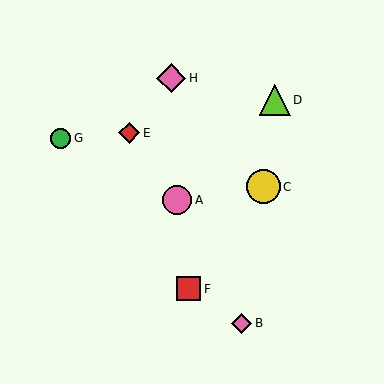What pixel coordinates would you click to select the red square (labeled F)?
Click at (189, 289) to select the red square F.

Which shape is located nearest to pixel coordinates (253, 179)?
The yellow circle (labeled C) at (263, 187) is nearest to that location.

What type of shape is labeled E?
Shape E is a red diamond.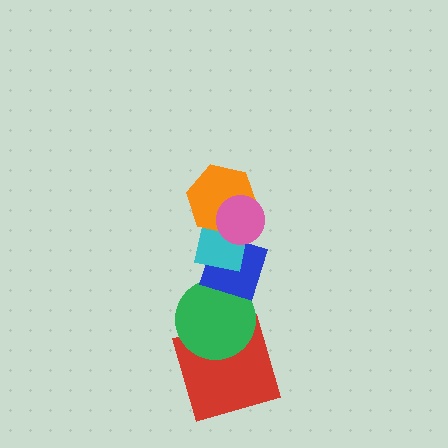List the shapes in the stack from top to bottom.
From top to bottom: the pink circle, the orange hexagon, the cyan square, the blue diamond, the green circle, the red square.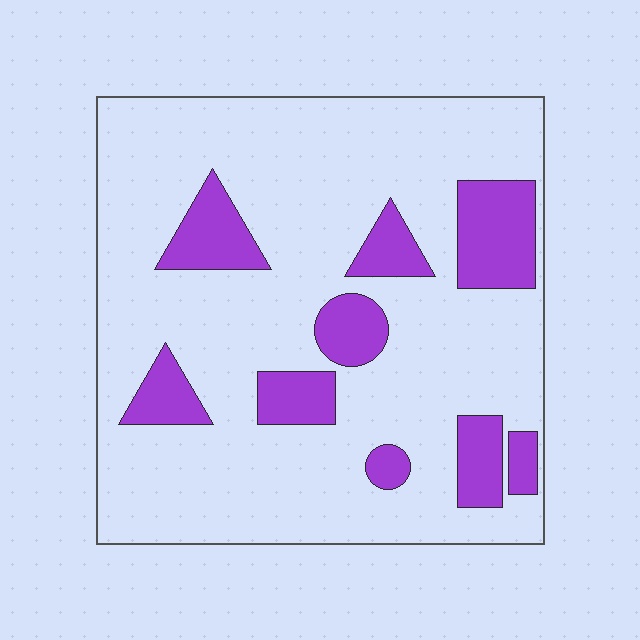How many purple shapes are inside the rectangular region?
9.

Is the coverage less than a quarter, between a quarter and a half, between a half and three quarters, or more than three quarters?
Less than a quarter.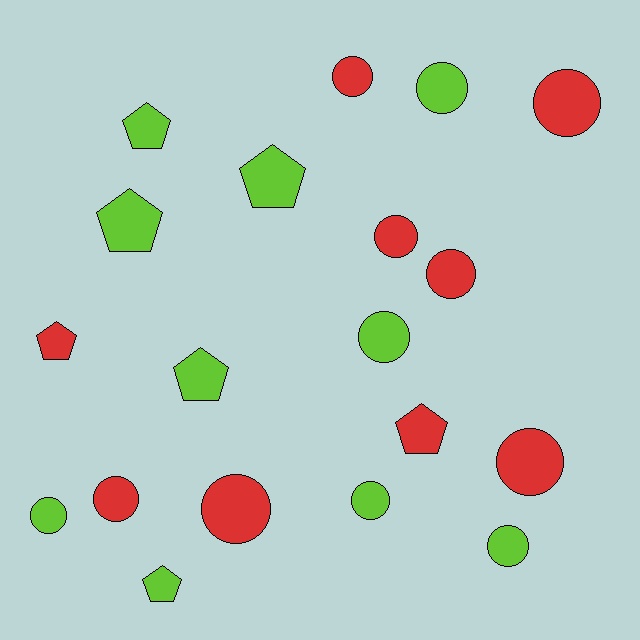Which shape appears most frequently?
Circle, with 12 objects.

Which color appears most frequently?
Lime, with 10 objects.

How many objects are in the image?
There are 19 objects.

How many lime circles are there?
There are 5 lime circles.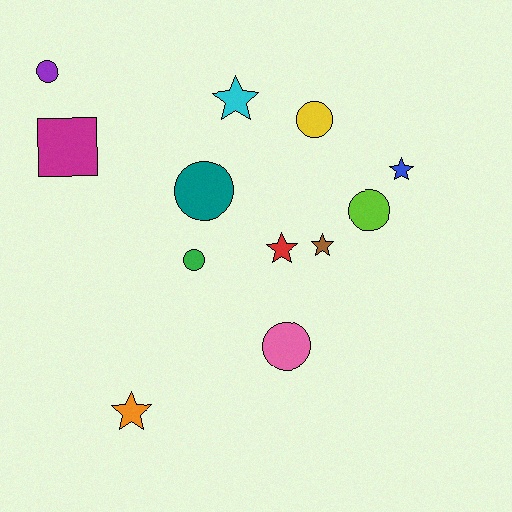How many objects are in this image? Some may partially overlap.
There are 12 objects.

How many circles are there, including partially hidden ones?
There are 6 circles.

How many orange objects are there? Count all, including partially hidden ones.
There is 1 orange object.